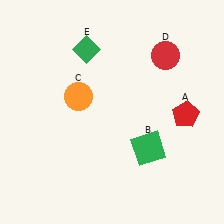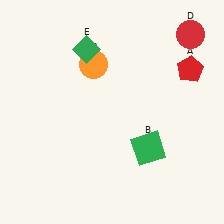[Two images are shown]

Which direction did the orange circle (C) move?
The orange circle (C) moved up.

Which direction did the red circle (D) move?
The red circle (D) moved right.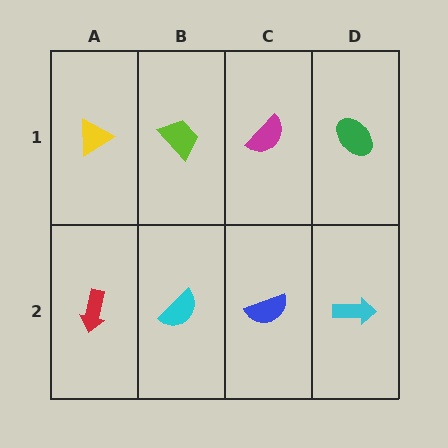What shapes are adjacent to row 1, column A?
A red arrow (row 2, column A), a lime trapezoid (row 1, column B).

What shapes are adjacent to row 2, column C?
A magenta semicircle (row 1, column C), a cyan semicircle (row 2, column B), a cyan arrow (row 2, column D).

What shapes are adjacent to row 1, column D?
A cyan arrow (row 2, column D), a magenta semicircle (row 1, column C).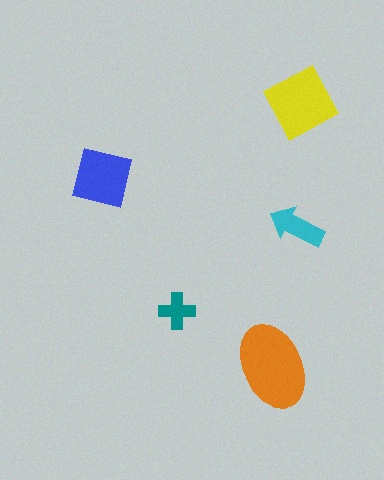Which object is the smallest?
The teal cross.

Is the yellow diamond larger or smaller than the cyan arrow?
Larger.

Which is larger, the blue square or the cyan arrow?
The blue square.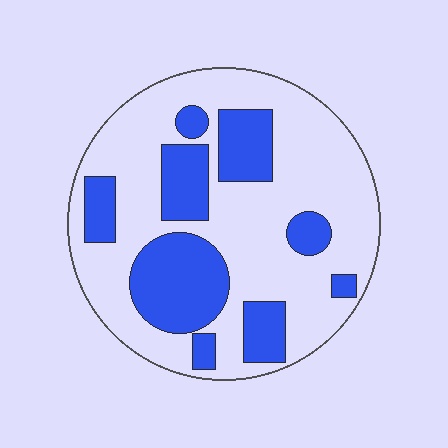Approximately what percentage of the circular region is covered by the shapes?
Approximately 30%.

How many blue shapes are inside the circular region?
9.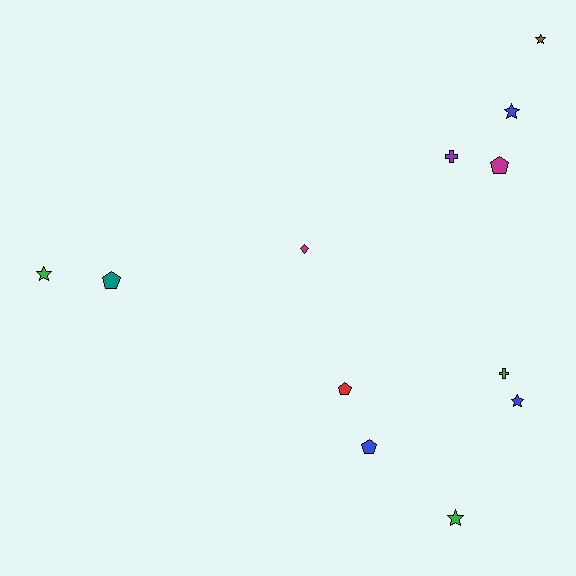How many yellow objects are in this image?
There are no yellow objects.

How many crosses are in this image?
There are 2 crosses.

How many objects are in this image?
There are 12 objects.